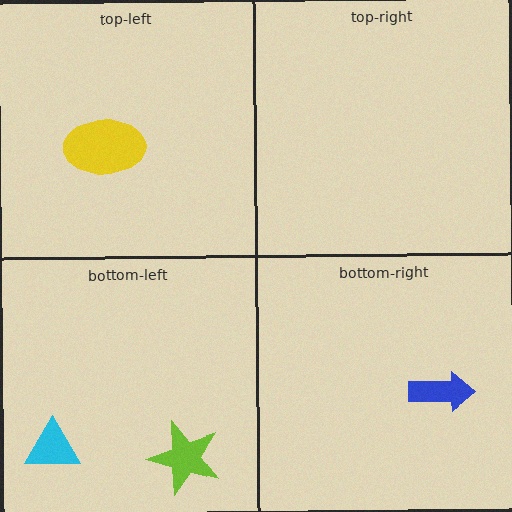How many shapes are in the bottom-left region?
2.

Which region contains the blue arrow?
The bottom-right region.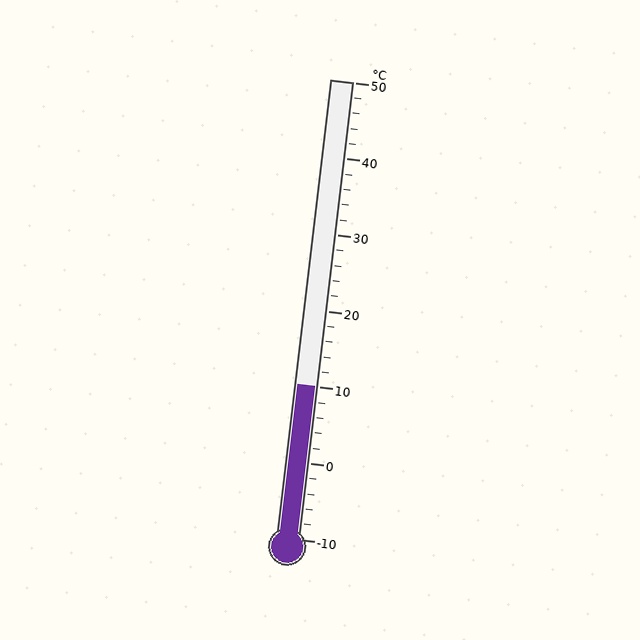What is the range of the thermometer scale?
The thermometer scale ranges from -10°C to 50°C.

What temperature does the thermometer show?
The thermometer shows approximately 10°C.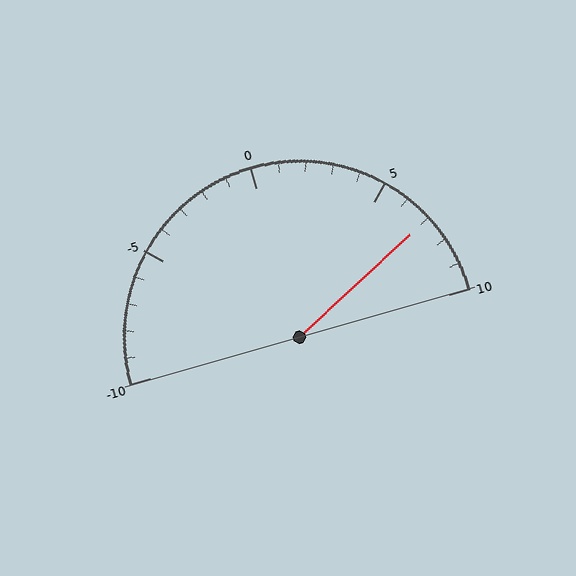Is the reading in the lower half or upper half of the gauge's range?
The reading is in the upper half of the range (-10 to 10).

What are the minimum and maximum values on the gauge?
The gauge ranges from -10 to 10.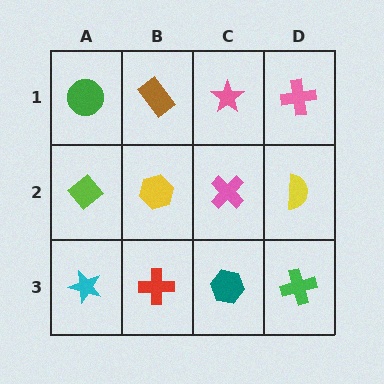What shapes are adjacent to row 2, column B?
A brown rectangle (row 1, column B), a red cross (row 3, column B), a lime diamond (row 2, column A), a pink cross (row 2, column C).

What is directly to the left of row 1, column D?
A pink star.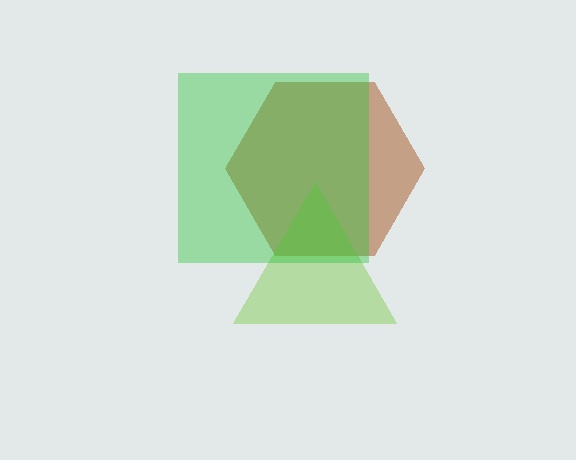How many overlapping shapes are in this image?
There are 3 overlapping shapes in the image.